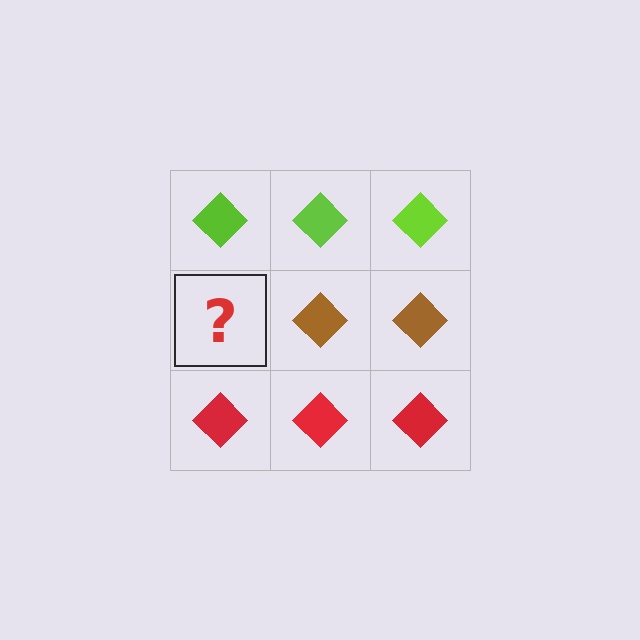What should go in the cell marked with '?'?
The missing cell should contain a brown diamond.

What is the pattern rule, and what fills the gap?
The rule is that each row has a consistent color. The gap should be filled with a brown diamond.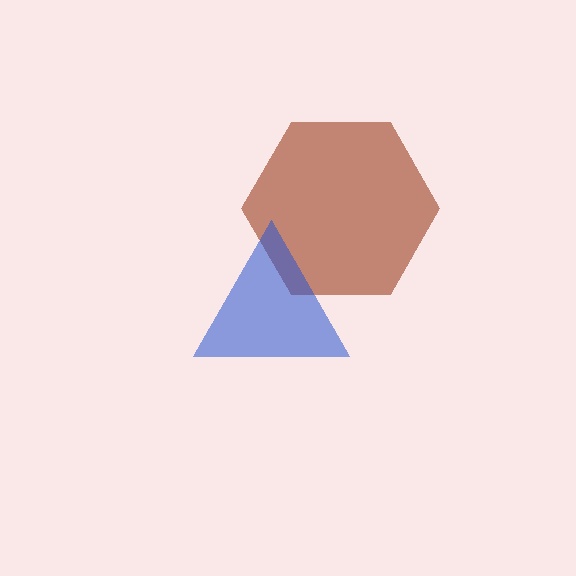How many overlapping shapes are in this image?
There are 2 overlapping shapes in the image.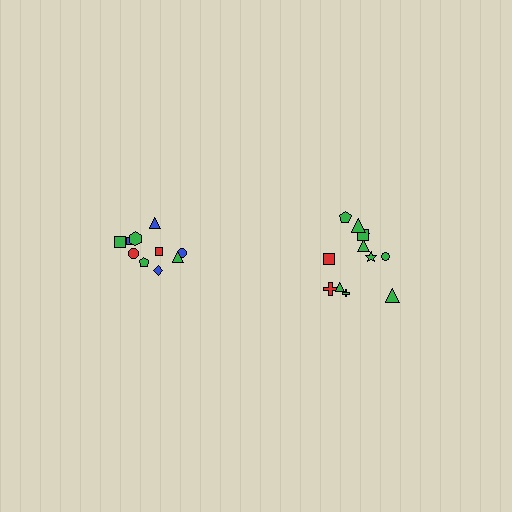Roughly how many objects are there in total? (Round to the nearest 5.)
Roughly 20 objects in total.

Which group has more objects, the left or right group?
The right group.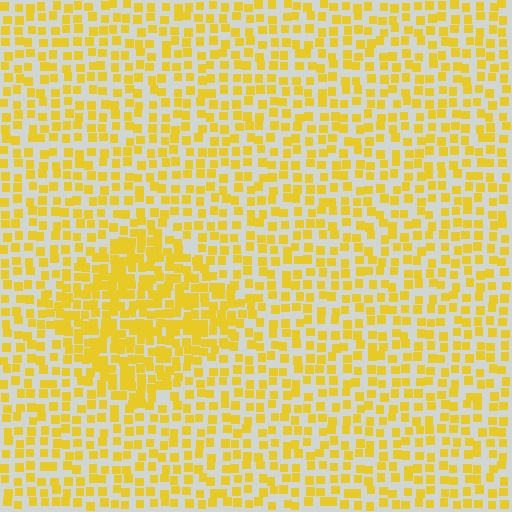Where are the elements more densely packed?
The elements are more densely packed inside the diamond boundary.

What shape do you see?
I see a diamond.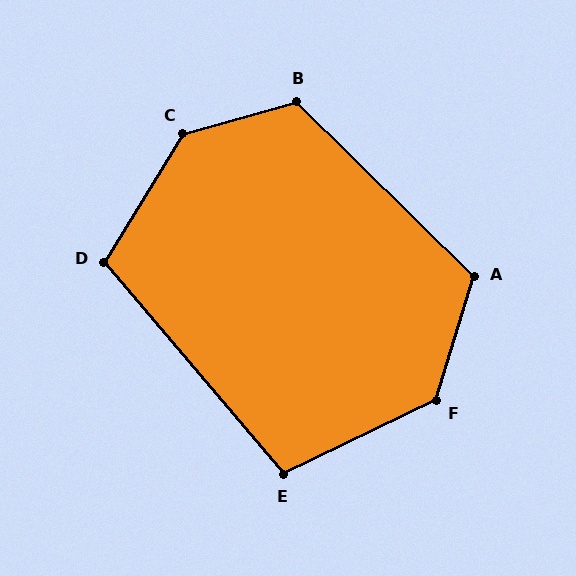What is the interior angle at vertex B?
Approximately 120 degrees (obtuse).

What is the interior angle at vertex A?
Approximately 118 degrees (obtuse).